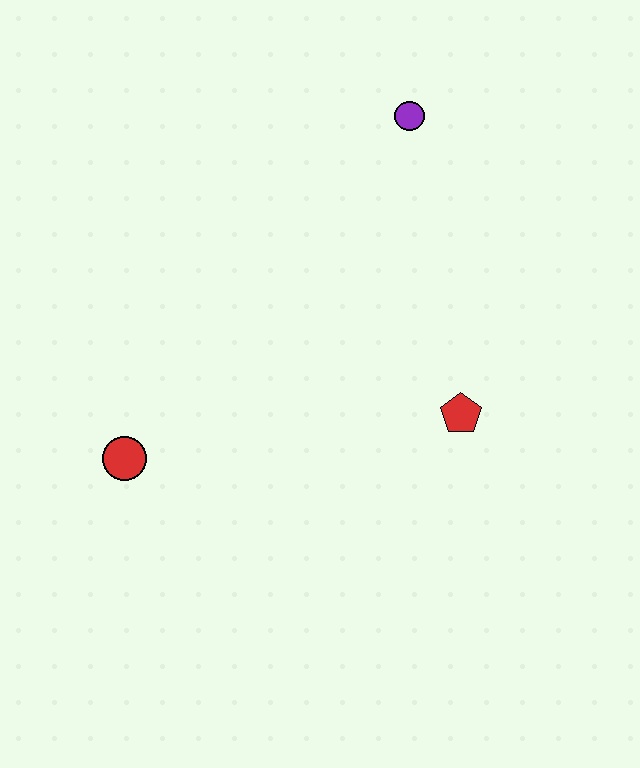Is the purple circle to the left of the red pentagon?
Yes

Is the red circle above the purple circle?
No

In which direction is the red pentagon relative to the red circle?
The red pentagon is to the right of the red circle.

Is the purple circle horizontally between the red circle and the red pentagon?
Yes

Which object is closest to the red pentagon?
The purple circle is closest to the red pentagon.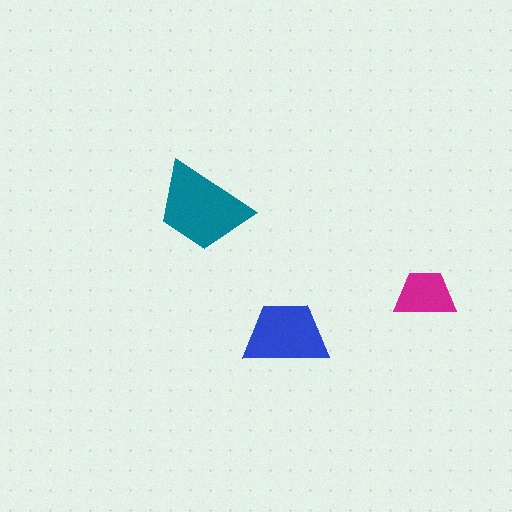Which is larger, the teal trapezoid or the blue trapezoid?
The teal one.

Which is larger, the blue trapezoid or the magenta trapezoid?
The blue one.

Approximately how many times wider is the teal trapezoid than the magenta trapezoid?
About 1.5 times wider.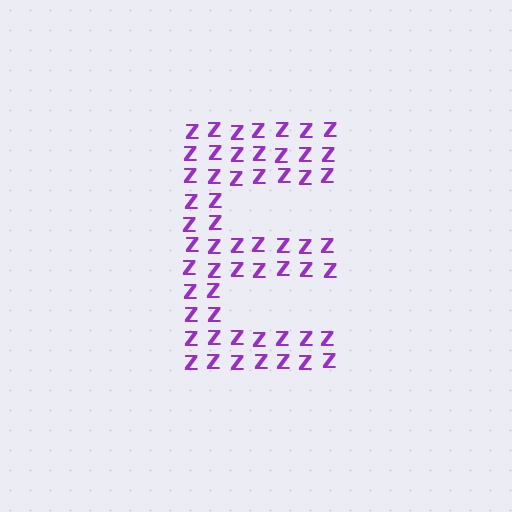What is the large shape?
The large shape is the letter E.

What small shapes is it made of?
It is made of small letter Z's.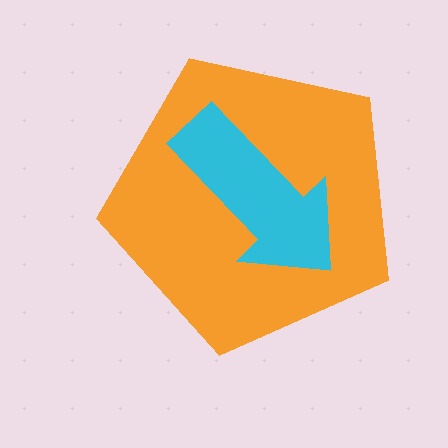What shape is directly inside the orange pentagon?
The cyan arrow.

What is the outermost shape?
The orange pentagon.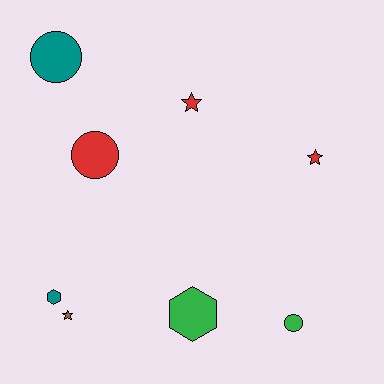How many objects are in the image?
There are 8 objects.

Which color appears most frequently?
Red, with 3 objects.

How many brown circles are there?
There are no brown circles.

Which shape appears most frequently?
Star, with 3 objects.